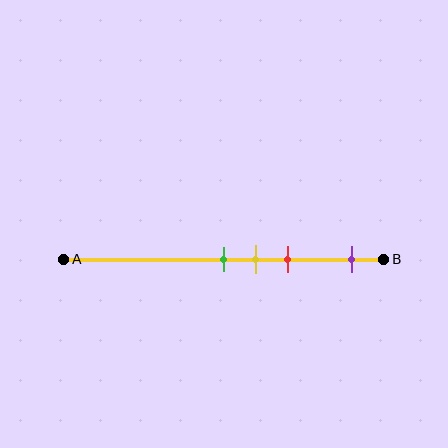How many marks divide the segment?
There are 4 marks dividing the segment.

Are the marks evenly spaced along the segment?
No, the marks are not evenly spaced.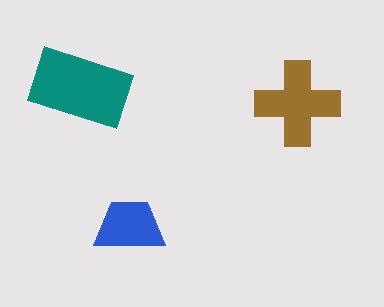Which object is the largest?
The teal rectangle.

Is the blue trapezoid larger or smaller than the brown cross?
Smaller.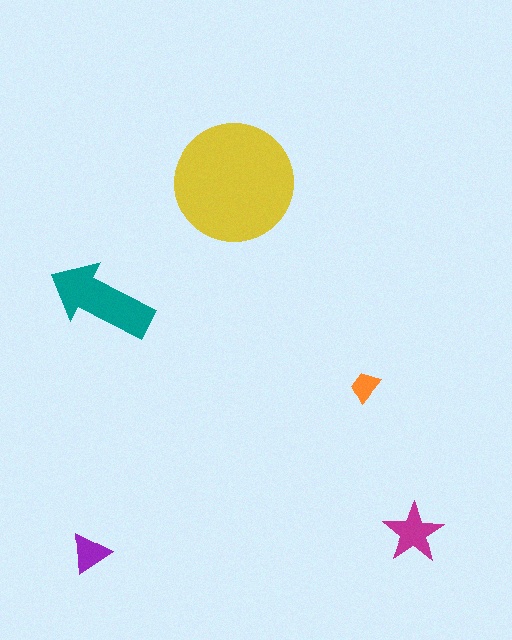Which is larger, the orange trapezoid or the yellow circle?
The yellow circle.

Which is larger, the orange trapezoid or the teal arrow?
The teal arrow.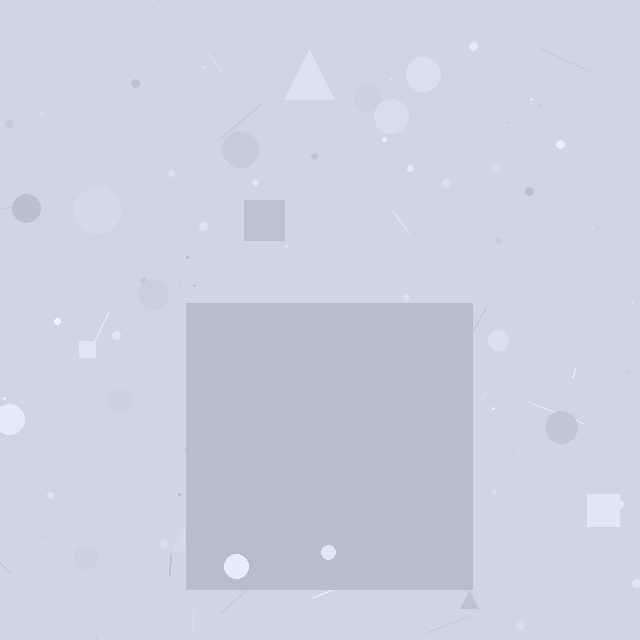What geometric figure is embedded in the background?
A square is embedded in the background.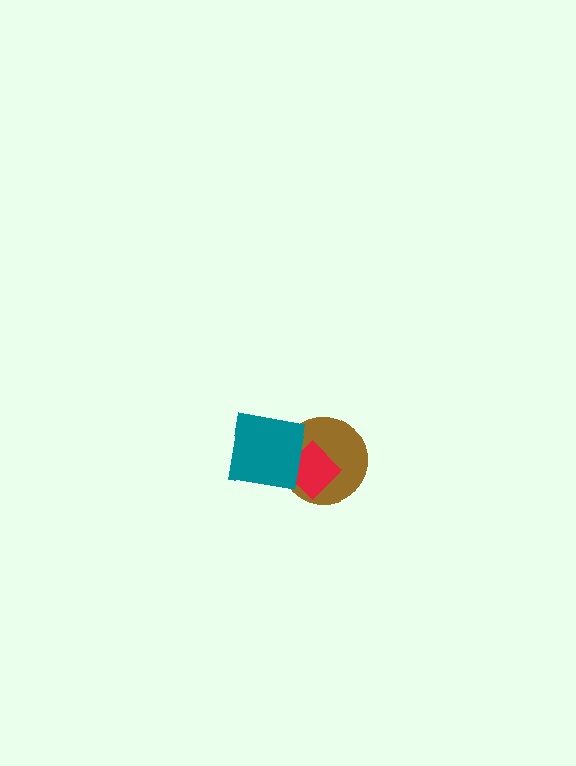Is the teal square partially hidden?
No, no other shape covers it.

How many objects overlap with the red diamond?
2 objects overlap with the red diamond.